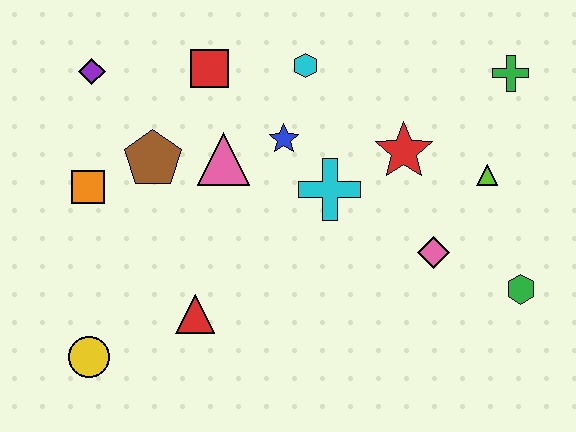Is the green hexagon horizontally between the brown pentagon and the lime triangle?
No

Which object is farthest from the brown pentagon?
The green hexagon is farthest from the brown pentagon.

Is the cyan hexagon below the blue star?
No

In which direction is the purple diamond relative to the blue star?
The purple diamond is to the left of the blue star.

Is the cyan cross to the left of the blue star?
No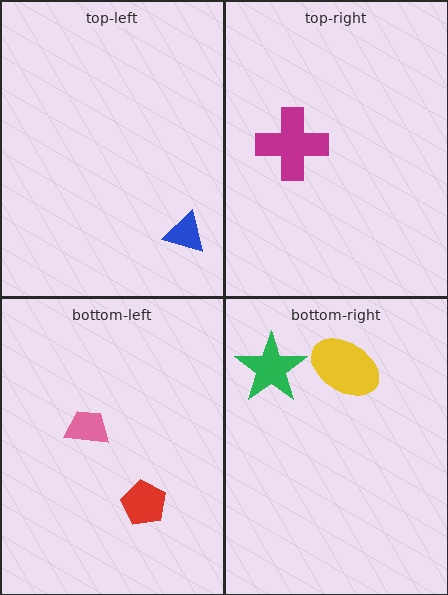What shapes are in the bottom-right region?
The yellow ellipse, the green star.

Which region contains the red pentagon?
The bottom-left region.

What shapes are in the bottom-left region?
The pink trapezoid, the red pentagon.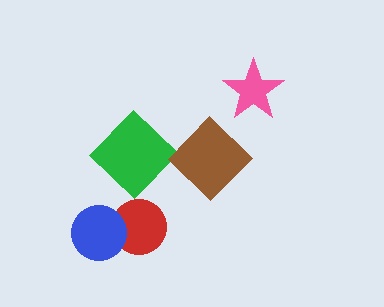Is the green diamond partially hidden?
No, no other shape covers it.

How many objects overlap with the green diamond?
0 objects overlap with the green diamond.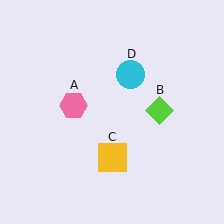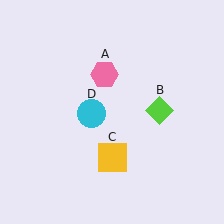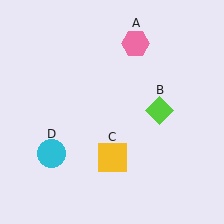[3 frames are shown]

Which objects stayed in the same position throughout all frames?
Lime diamond (object B) and yellow square (object C) remained stationary.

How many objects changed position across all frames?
2 objects changed position: pink hexagon (object A), cyan circle (object D).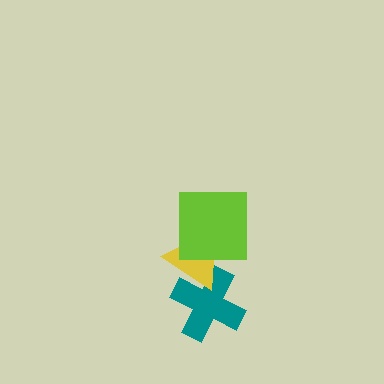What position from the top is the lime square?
The lime square is 1st from the top.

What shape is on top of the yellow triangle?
The lime square is on top of the yellow triangle.